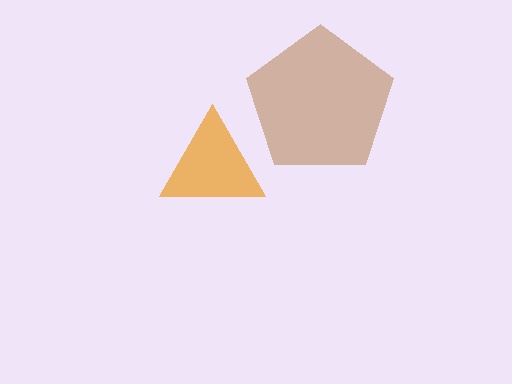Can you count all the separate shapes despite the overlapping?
Yes, there are 2 separate shapes.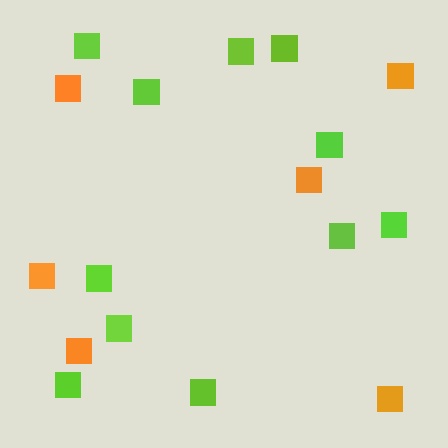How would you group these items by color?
There are 2 groups: one group of lime squares (11) and one group of orange squares (6).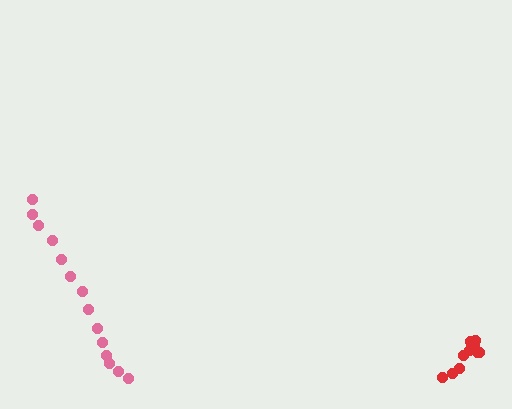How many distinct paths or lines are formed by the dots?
There are 2 distinct paths.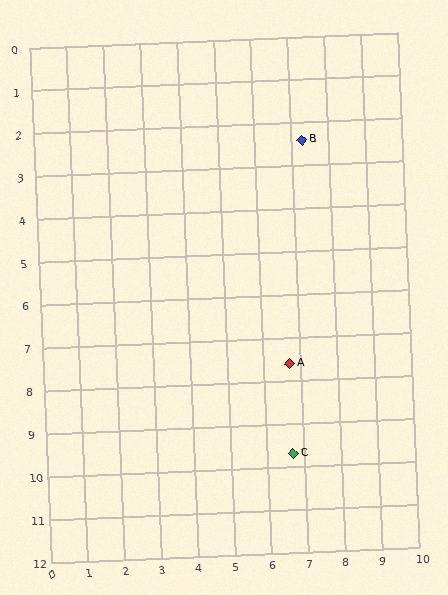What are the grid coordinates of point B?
Point B is at approximately (7.3, 2.4).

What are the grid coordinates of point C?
Point C is at approximately (6.7, 9.7).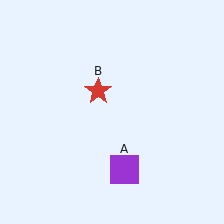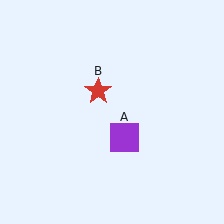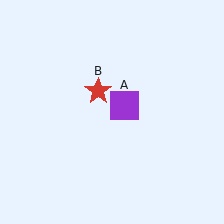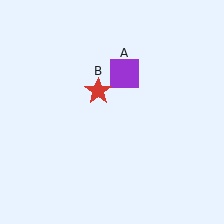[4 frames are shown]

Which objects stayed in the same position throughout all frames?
Red star (object B) remained stationary.